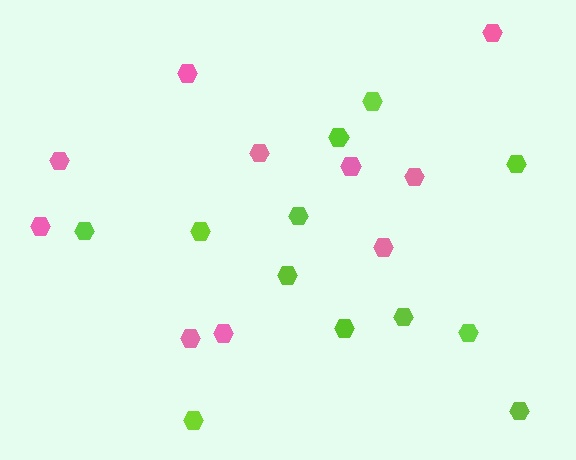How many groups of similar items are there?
There are 2 groups: one group of pink hexagons (10) and one group of lime hexagons (12).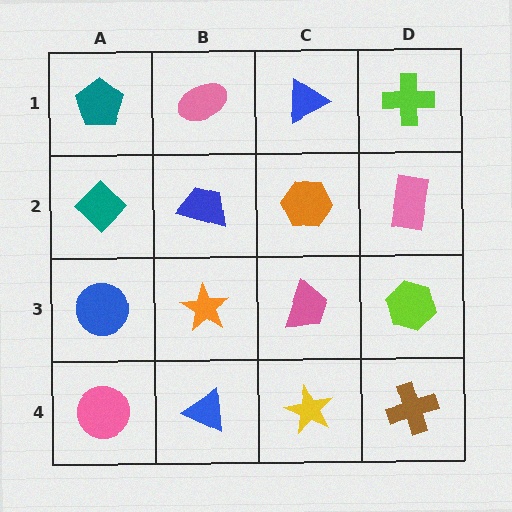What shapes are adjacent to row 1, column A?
A teal diamond (row 2, column A), a pink ellipse (row 1, column B).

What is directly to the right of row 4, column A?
A blue triangle.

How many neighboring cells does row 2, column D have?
3.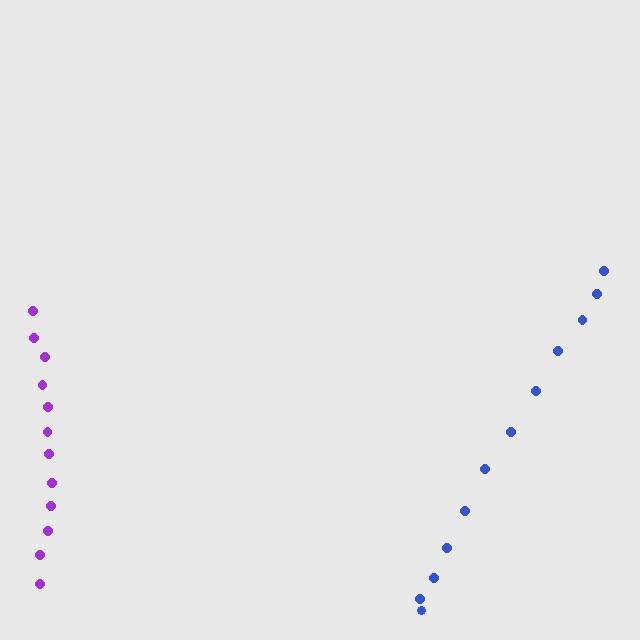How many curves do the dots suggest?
There are 2 distinct paths.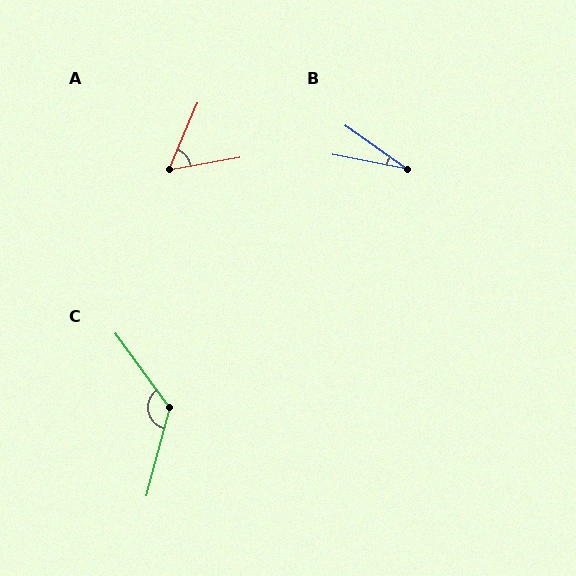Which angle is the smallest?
B, at approximately 25 degrees.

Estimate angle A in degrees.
Approximately 56 degrees.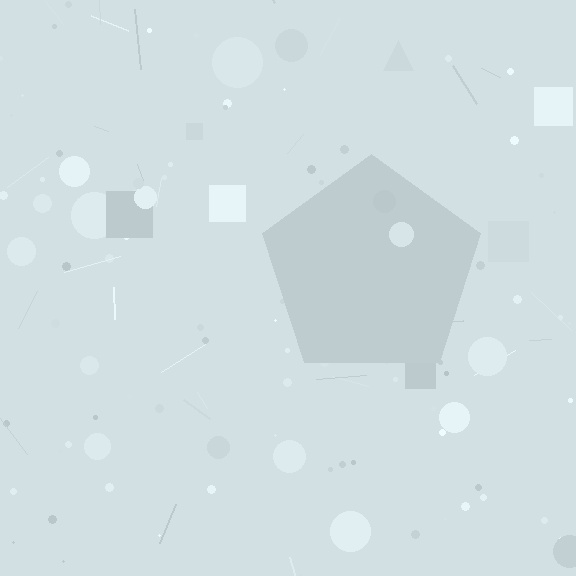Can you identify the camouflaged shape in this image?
The camouflaged shape is a pentagon.